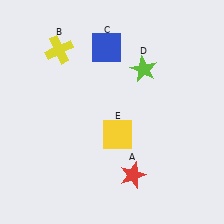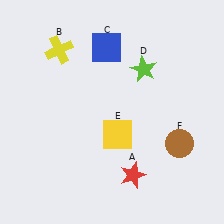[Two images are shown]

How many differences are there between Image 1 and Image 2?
There is 1 difference between the two images.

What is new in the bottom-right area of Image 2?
A brown circle (F) was added in the bottom-right area of Image 2.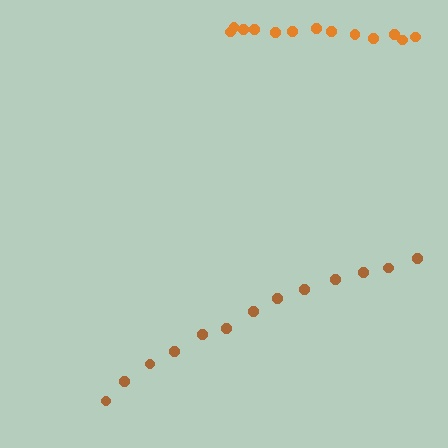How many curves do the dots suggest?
There are 2 distinct paths.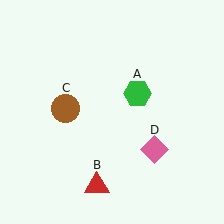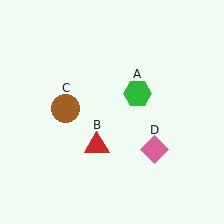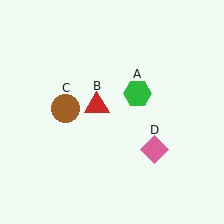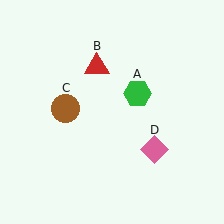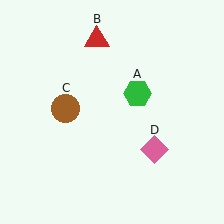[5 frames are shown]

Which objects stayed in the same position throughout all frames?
Green hexagon (object A) and brown circle (object C) and pink diamond (object D) remained stationary.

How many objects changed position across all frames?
1 object changed position: red triangle (object B).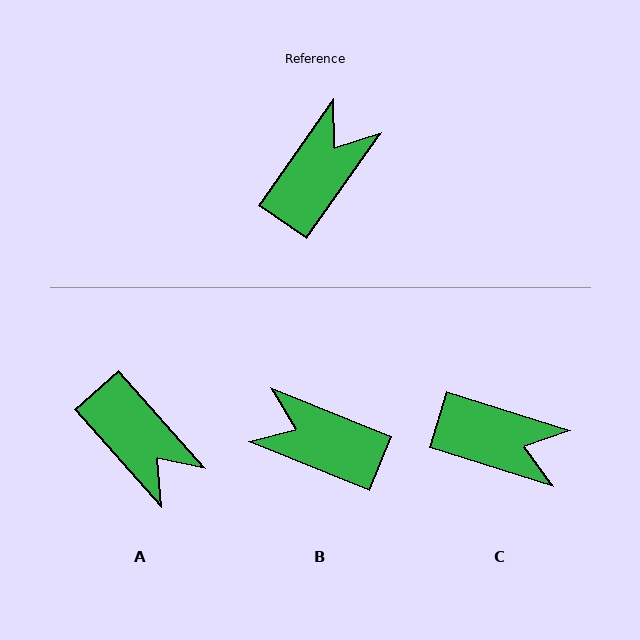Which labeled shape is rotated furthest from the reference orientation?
A, about 104 degrees away.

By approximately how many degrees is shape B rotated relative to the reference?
Approximately 103 degrees counter-clockwise.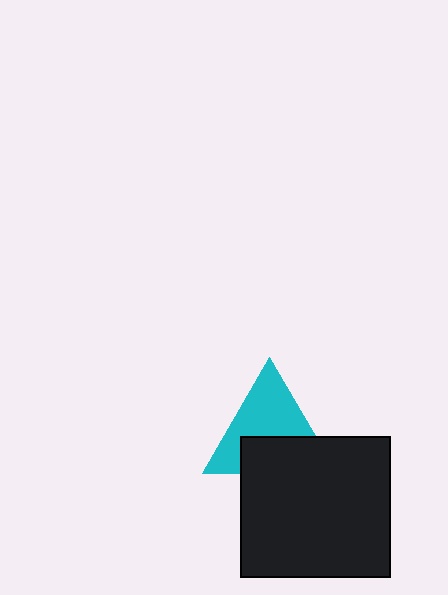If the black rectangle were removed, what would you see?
You would see the complete cyan triangle.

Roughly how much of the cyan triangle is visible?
About half of it is visible (roughly 58%).